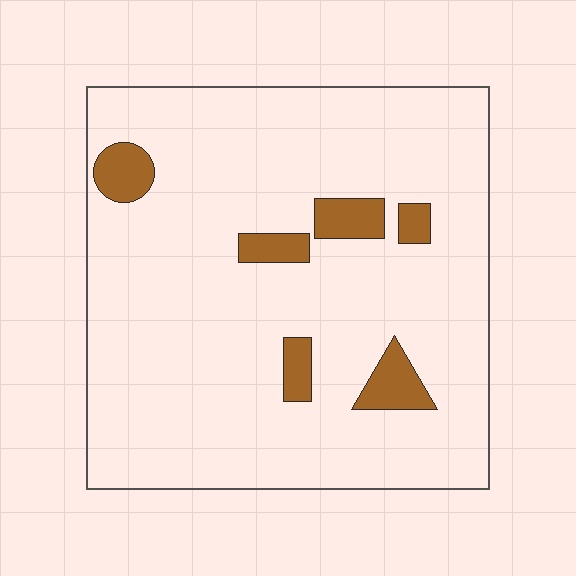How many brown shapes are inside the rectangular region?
6.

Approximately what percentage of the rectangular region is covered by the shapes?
Approximately 10%.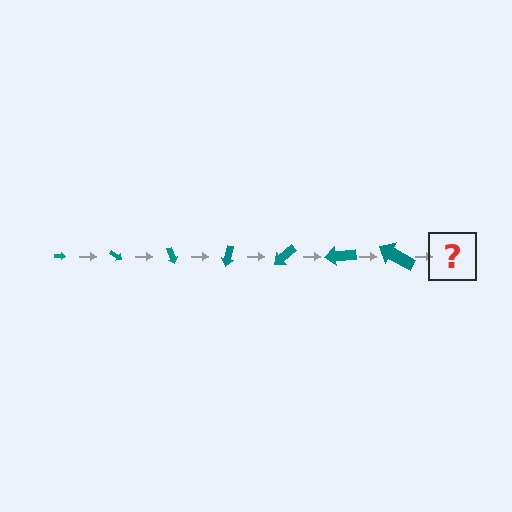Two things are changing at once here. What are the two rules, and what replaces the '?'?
The two rules are that the arrow grows larger each step and it rotates 35 degrees each step. The '?' should be an arrow, larger than the previous one and rotated 245 degrees from the start.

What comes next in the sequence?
The next element should be an arrow, larger than the previous one and rotated 245 degrees from the start.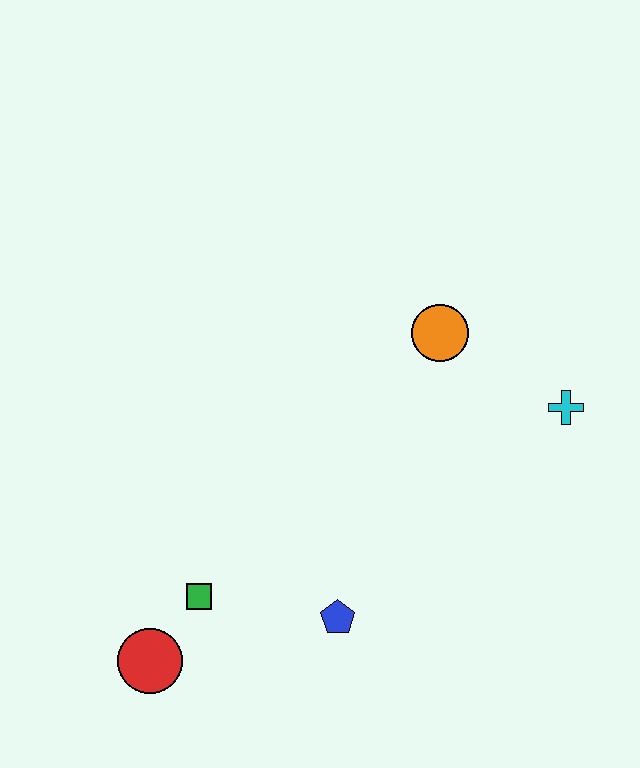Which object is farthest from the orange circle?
The red circle is farthest from the orange circle.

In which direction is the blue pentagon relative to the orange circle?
The blue pentagon is below the orange circle.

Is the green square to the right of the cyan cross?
No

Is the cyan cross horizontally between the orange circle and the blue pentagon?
No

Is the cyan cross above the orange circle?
No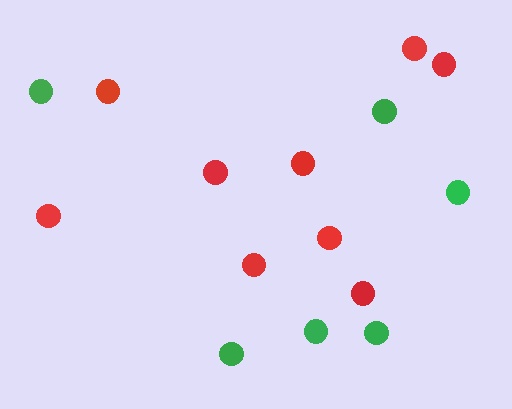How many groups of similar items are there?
There are 2 groups: one group of red circles (9) and one group of green circles (6).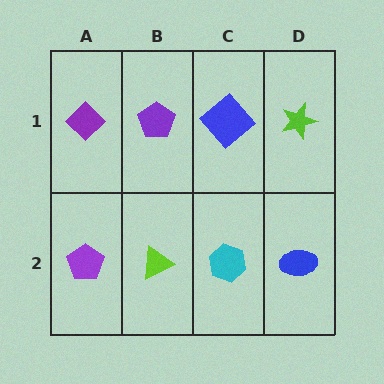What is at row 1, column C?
A blue diamond.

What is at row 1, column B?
A purple pentagon.